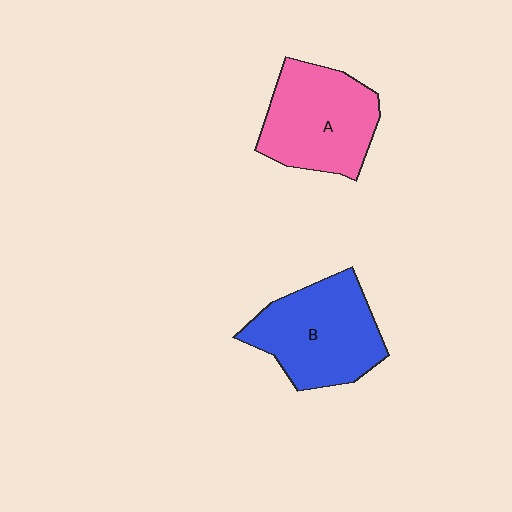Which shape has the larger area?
Shape B (blue).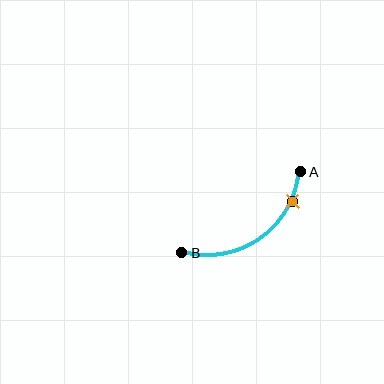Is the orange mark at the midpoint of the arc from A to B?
No. The orange mark lies on the arc but is closer to endpoint A. The arc midpoint would be at the point on the curve equidistant along the arc from both A and B.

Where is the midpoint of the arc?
The arc midpoint is the point on the curve farthest from the straight line joining A and B. It sits below and to the right of that line.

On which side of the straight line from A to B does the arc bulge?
The arc bulges below and to the right of the straight line connecting A and B.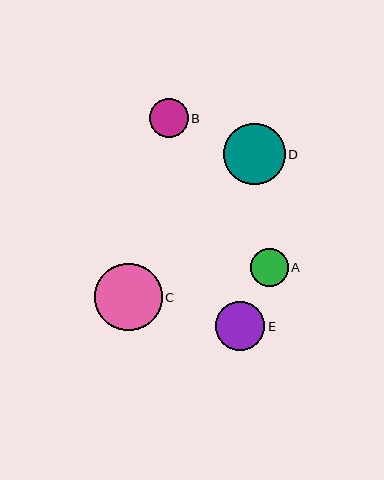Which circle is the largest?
Circle C is the largest with a size of approximately 67 pixels.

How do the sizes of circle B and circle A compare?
Circle B and circle A are approximately the same size.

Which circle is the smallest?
Circle A is the smallest with a size of approximately 38 pixels.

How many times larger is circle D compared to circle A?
Circle D is approximately 1.6 times the size of circle A.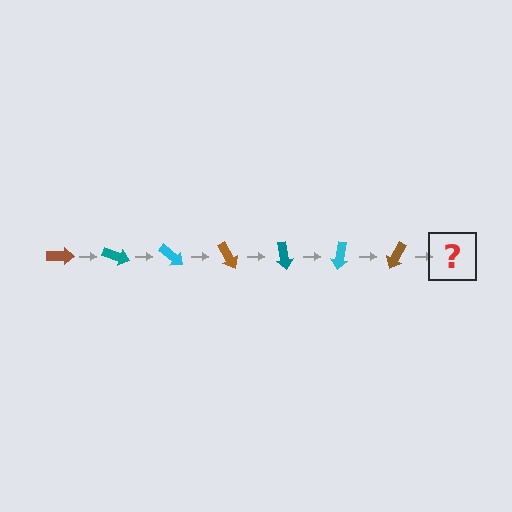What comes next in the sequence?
The next element should be a teal arrow, rotated 140 degrees from the start.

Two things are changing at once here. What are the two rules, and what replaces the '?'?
The two rules are that it rotates 20 degrees each step and the color cycles through brown, teal, and cyan. The '?' should be a teal arrow, rotated 140 degrees from the start.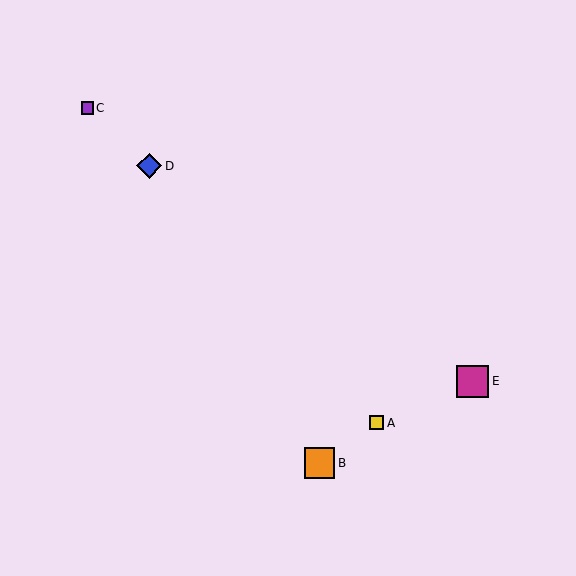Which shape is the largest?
The magenta square (labeled E) is the largest.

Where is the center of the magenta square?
The center of the magenta square is at (472, 381).